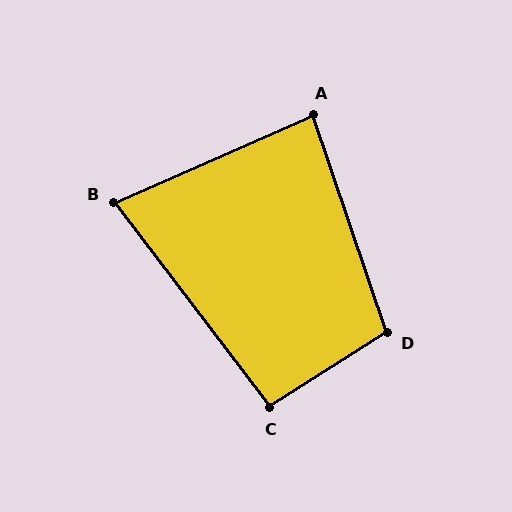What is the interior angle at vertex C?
Approximately 95 degrees (approximately right).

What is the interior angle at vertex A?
Approximately 85 degrees (approximately right).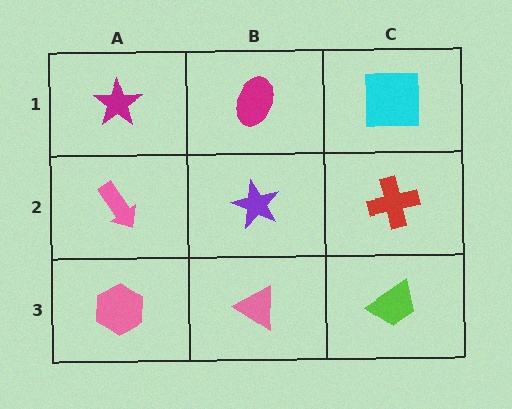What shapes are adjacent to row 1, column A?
A pink arrow (row 2, column A), a magenta ellipse (row 1, column B).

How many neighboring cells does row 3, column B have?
3.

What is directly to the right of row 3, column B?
A lime trapezoid.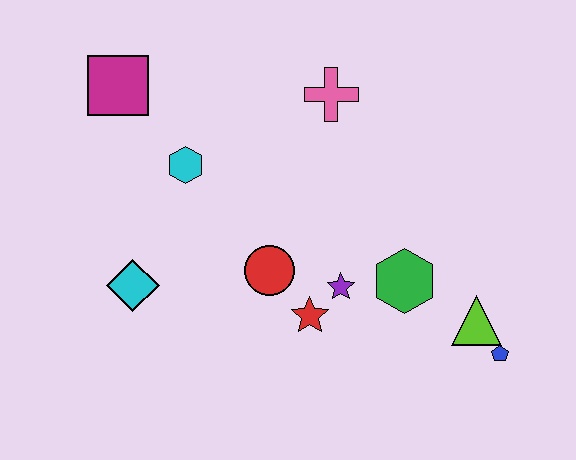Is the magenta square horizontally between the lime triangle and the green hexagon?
No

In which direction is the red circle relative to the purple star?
The red circle is to the left of the purple star.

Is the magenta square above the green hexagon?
Yes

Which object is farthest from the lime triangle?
The magenta square is farthest from the lime triangle.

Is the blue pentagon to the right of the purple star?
Yes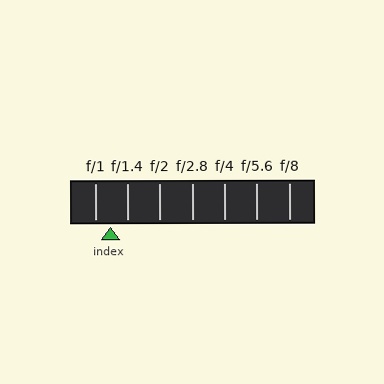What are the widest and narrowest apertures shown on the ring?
The widest aperture shown is f/1 and the narrowest is f/8.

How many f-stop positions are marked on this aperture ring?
There are 7 f-stop positions marked.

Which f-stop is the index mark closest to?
The index mark is closest to f/1.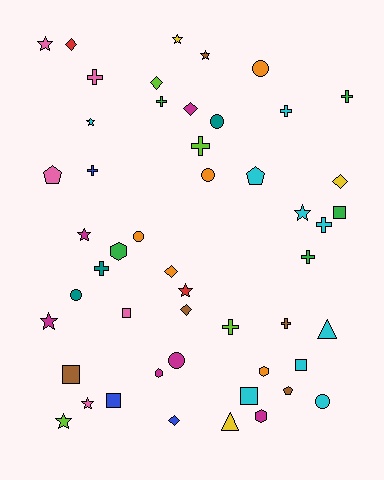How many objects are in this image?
There are 50 objects.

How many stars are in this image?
There are 10 stars.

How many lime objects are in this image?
There are 4 lime objects.